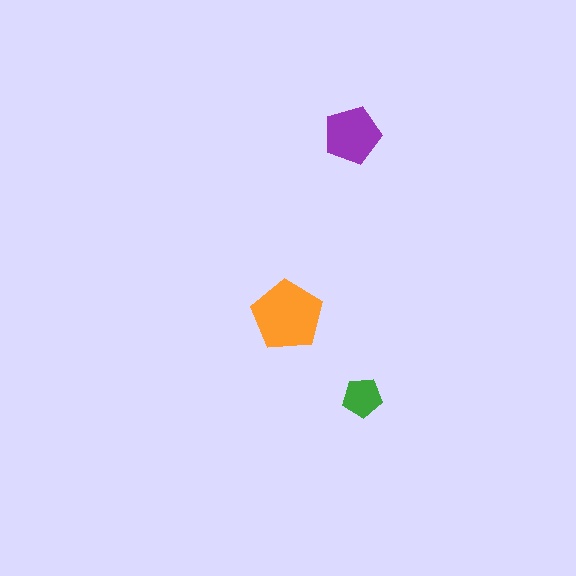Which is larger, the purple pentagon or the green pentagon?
The purple one.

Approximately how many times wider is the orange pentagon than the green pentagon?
About 2 times wider.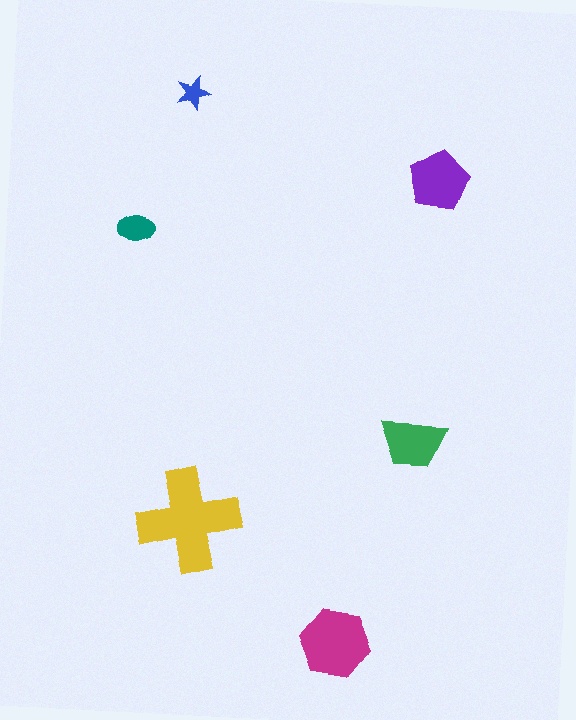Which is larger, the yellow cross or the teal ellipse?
The yellow cross.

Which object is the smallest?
The blue star.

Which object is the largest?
The yellow cross.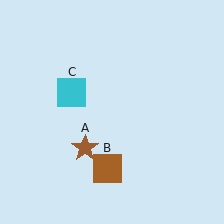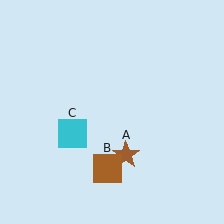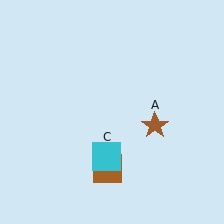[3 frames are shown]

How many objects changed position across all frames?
2 objects changed position: brown star (object A), cyan square (object C).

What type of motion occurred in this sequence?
The brown star (object A), cyan square (object C) rotated counterclockwise around the center of the scene.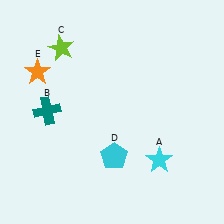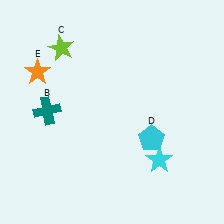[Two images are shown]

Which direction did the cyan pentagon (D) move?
The cyan pentagon (D) moved right.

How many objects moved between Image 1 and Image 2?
1 object moved between the two images.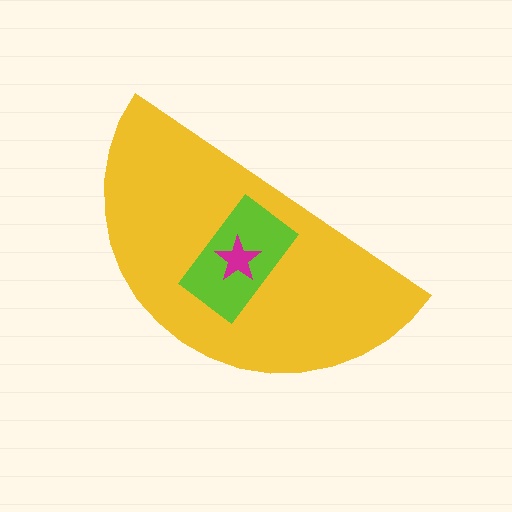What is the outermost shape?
The yellow semicircle.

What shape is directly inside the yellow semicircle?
The lime rectangle.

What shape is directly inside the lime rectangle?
The magenta star.